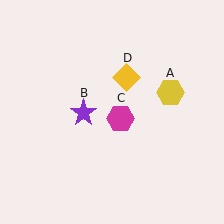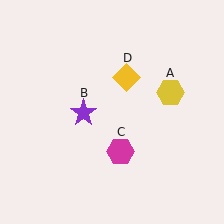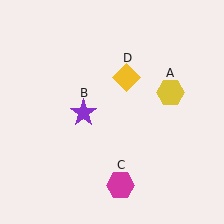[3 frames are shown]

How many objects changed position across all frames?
1 object changed position: magenta hexagon (object C).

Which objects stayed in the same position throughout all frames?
Yellow hexagon (object A) and purple star (object B) and yellow diamond (object D) remained stationary.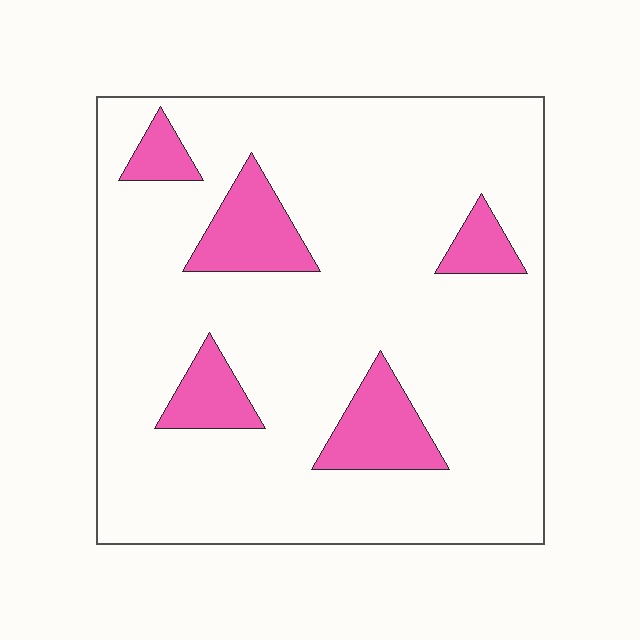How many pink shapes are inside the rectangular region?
5.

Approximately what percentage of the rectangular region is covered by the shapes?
Approximately 15%.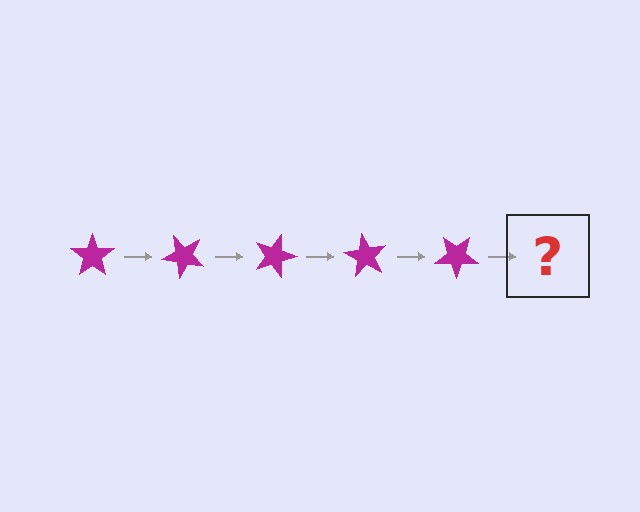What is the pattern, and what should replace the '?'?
The pattern is that the star rotates 45 degrees each step. The '?' should be a magenta star rotated 225 degrees.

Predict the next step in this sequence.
The next step is a magenta star rotated 225 degrees.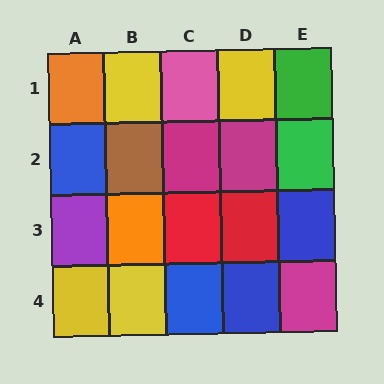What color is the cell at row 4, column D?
Blue.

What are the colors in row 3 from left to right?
Purple, orange, red, red, blue.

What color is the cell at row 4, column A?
Yellow.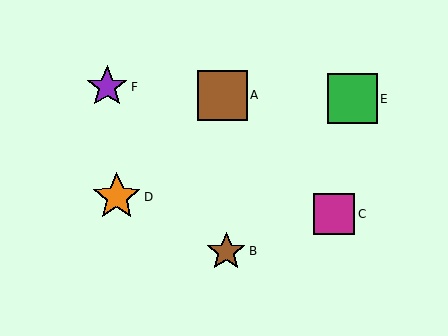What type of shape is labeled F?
Shape F is a purple star.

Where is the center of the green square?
The center of the green square is at (352, 99).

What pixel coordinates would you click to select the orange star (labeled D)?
Click at (117, 197) to select the orange star D.